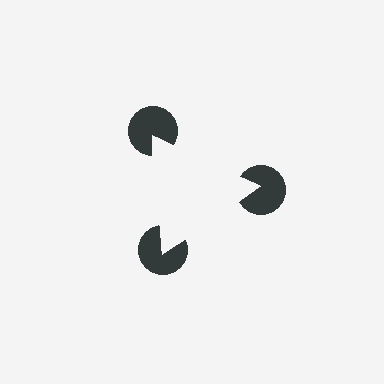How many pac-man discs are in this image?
There are 3 — one at each vertex of the illusory triangle.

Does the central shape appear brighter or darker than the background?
It typically appears slightly brighter than the background, even though no actual brightness change is drawn.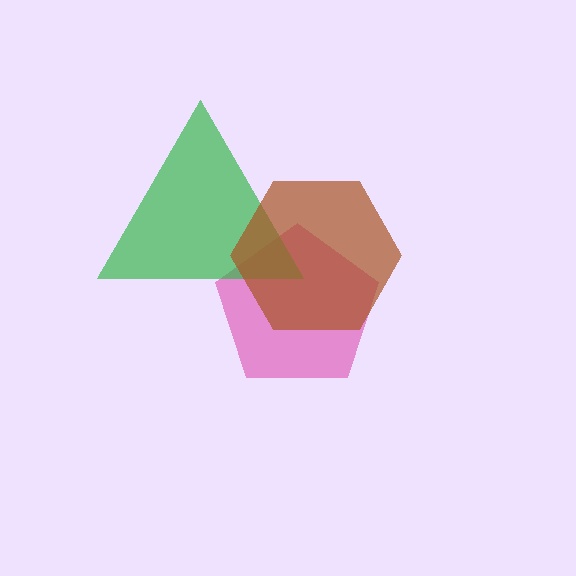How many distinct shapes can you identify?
There are 3 distinct shapes: a magenta pentagon, a green triangle, a brown hexagon.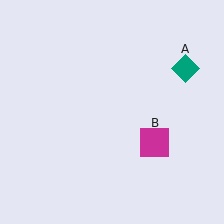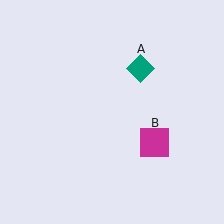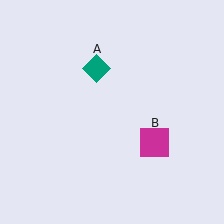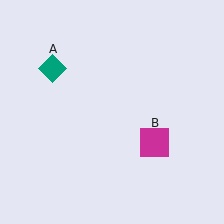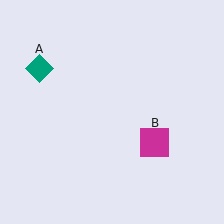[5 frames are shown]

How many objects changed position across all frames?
1 object changed position: teal diamond (object A).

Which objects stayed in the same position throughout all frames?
Magenta square (object B) remained stationary.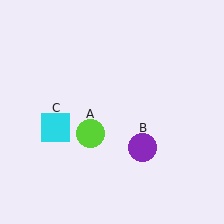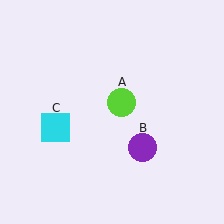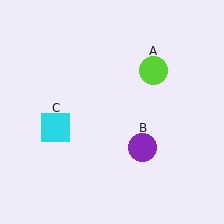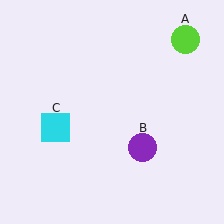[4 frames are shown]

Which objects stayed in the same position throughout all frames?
Purple circle (object B) and cyan square (object C) remained stationary.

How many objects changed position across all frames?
1 object changed position: lime circle (object A).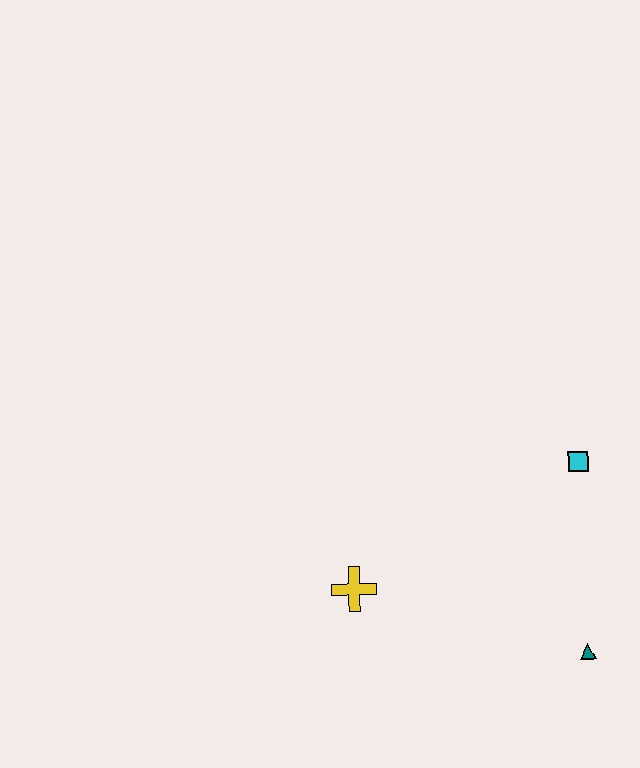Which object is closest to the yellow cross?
The teal triangle is closest to the yellow cross.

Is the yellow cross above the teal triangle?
Yes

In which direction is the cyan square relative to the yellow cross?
The cyan square is to the right of the yellow cross.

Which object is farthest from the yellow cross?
The cyan square is farthest from the yellow cross.